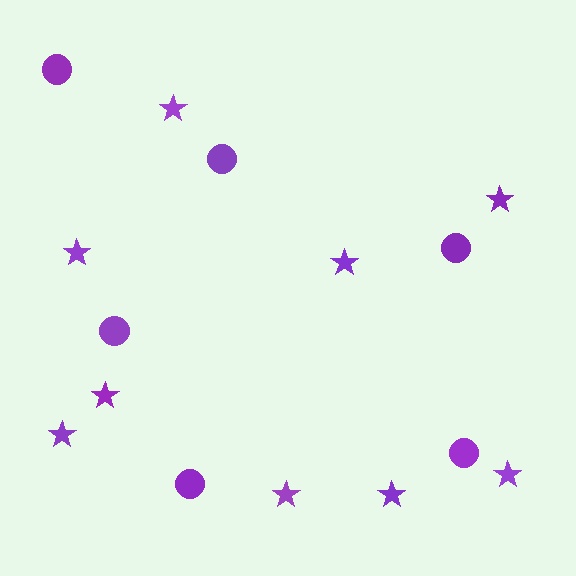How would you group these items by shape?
There are 2 groups: one group of circles (6) and one group of stars (9).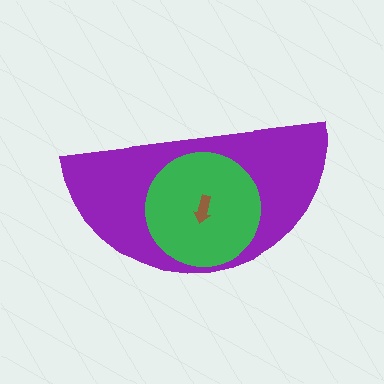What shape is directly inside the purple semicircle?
The green circle.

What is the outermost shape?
The purple semicircle.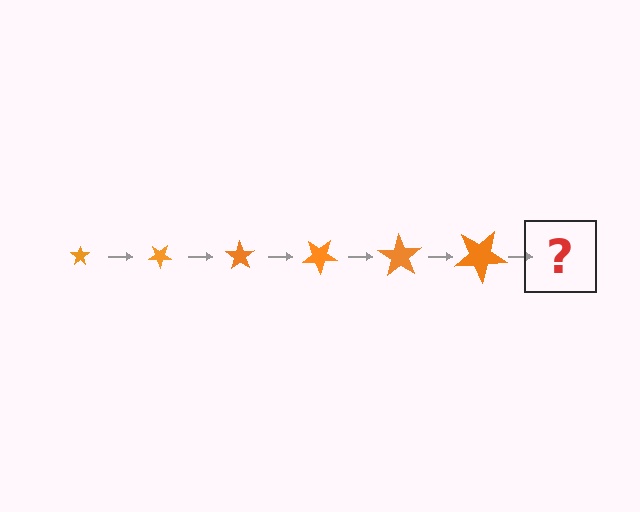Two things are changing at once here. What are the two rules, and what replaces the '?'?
The two rules are that the star grows larger each step and it rotates 35 degrees each step. The '?' should be a star, larger than the previous one and rotated 210 degrees from the start.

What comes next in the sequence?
The next element should be a star, larger than the previous one and rotated 210 degrees from the start.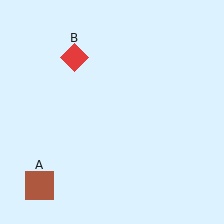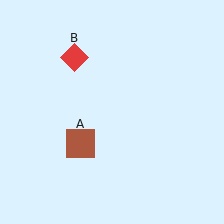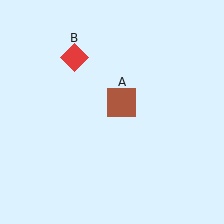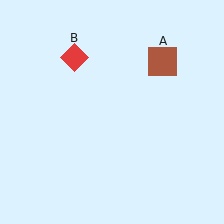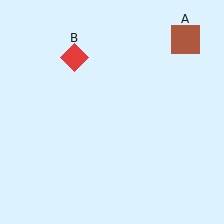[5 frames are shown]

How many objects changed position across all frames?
1 object changed position: brown square (object A).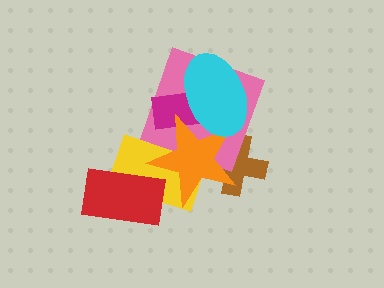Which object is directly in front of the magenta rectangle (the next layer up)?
The orange star is directly in front of the magenta rectangle.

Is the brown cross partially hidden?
Yes, it is partially covered by another shape.